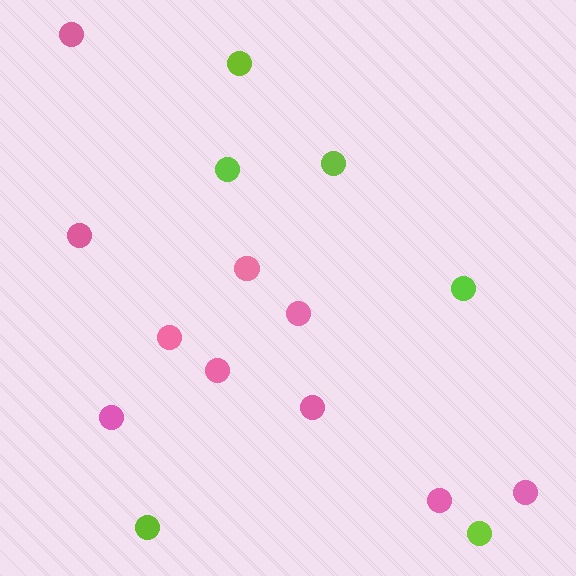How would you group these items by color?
There are 2 groups: one group of lime circles (6) and one group of pink circles (10).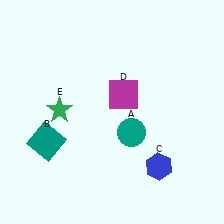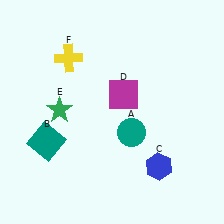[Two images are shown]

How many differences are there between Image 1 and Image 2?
There is 1 difference between the two images.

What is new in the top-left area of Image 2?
A yellow cross (F) was added in the top-left area of Image 2.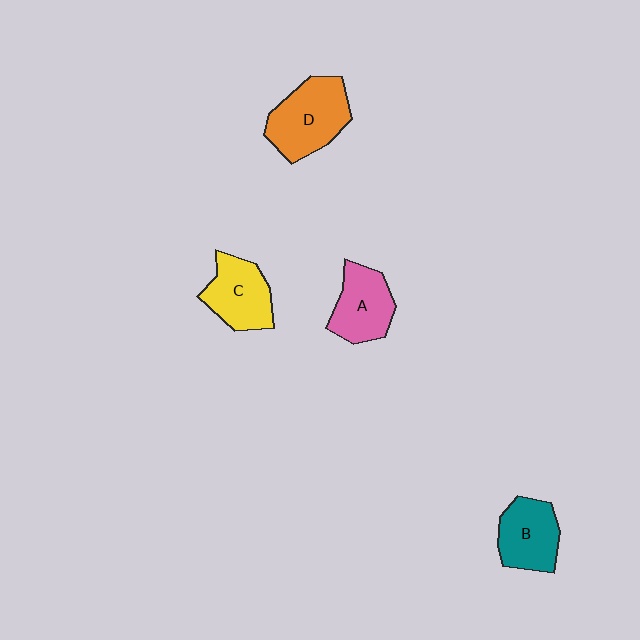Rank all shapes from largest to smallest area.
From largest to smallest: D (orange), C (yellow), B (teal), A (pink).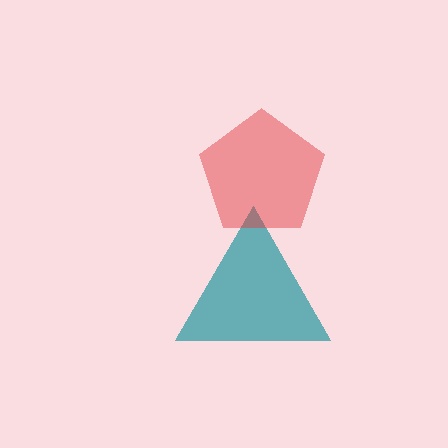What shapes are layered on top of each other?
The layered shapes are: a teal triangle, a red pentagon.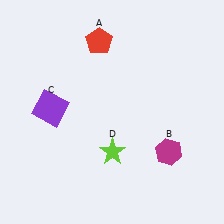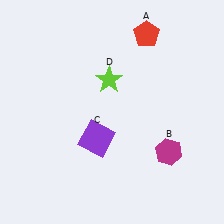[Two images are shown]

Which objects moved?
The objects that moved are: the red pentagon (A), the purple square (C), the lime star (D).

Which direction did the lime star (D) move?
The lime star (D) moved up.